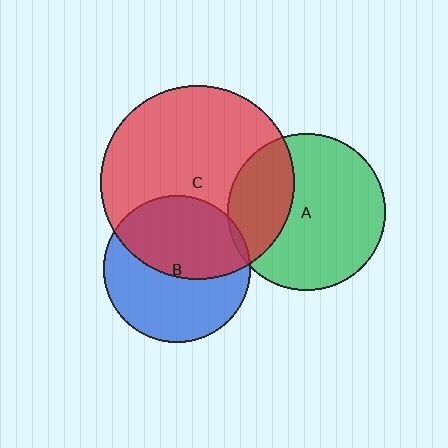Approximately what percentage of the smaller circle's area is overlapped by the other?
Approximately 30%.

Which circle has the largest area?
Circle C (red).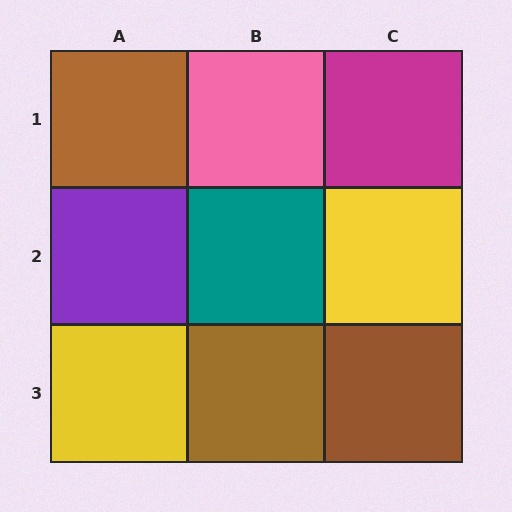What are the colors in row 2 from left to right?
Purple, teal, yellow.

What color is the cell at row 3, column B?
Brown.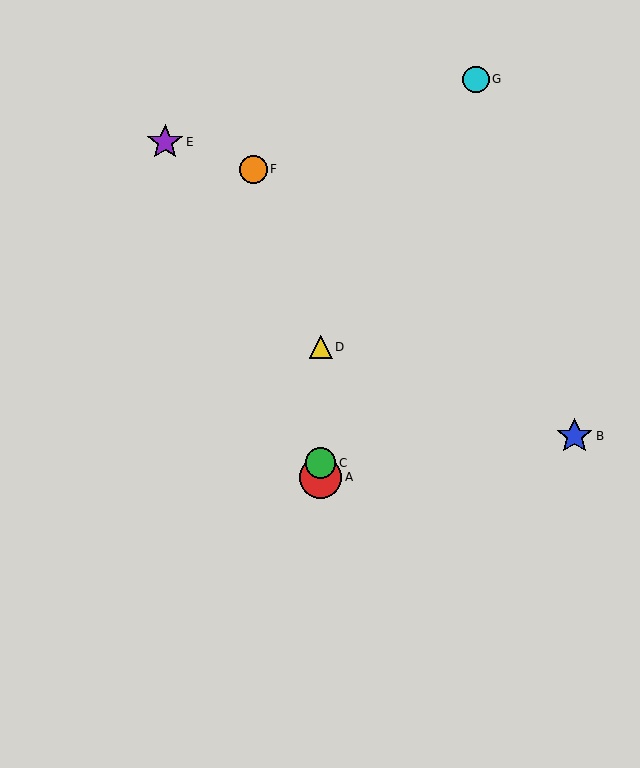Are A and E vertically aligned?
No, A is at x≈321 and E is at x≈165.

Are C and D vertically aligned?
Yes, both are at x≈321.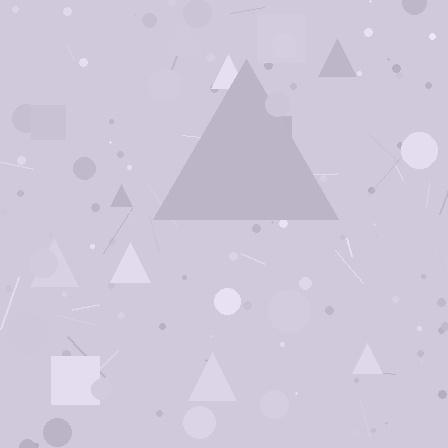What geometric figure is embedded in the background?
A triangle is embedded in the background.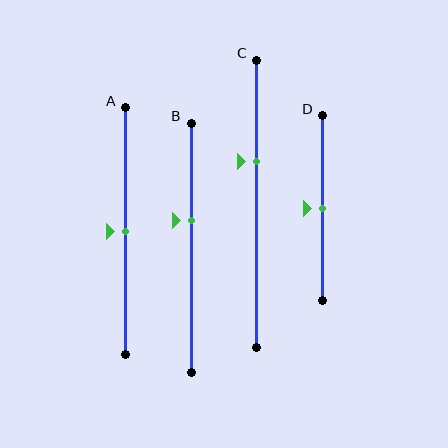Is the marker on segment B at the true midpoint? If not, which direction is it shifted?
No, the marker on segment B is shifted upward by about 11% of the segment length.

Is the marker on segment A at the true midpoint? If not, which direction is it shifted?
Yes, the marker on segment A is at the true midpoint.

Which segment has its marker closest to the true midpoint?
Segment A has its marker closest to the true midpoint.